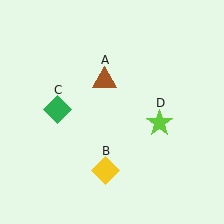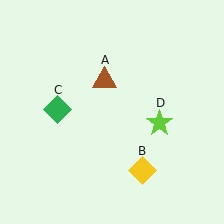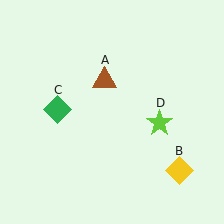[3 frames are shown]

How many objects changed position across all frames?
1 object changed position: yellow diamond (object B).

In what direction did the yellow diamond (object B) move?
The yellow diamond (object B) moved right.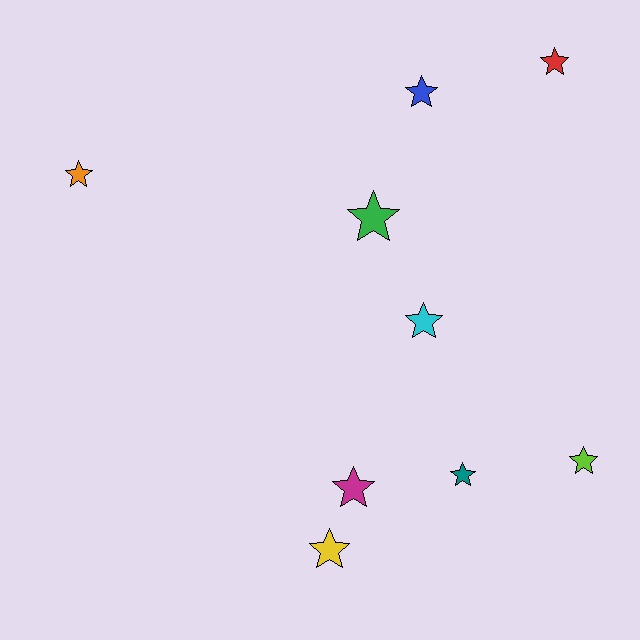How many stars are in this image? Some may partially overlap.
There are 9 stars.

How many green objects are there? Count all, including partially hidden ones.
There is 1 green object.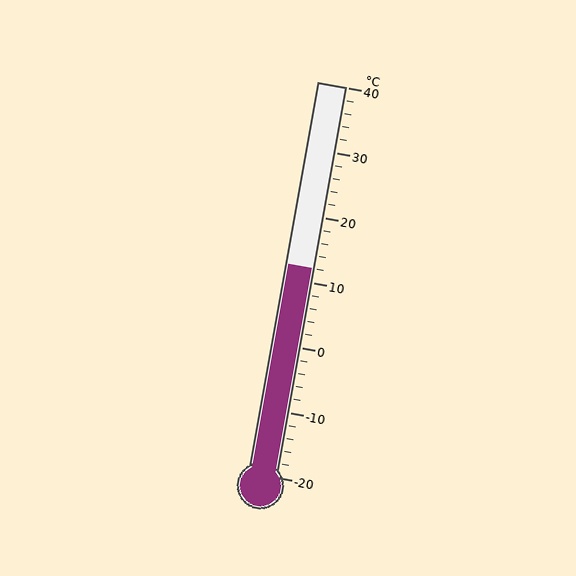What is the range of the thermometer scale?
The thermometer scale ranges from -20°C to 40°C.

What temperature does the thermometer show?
The thermometer shows approximately 12°C.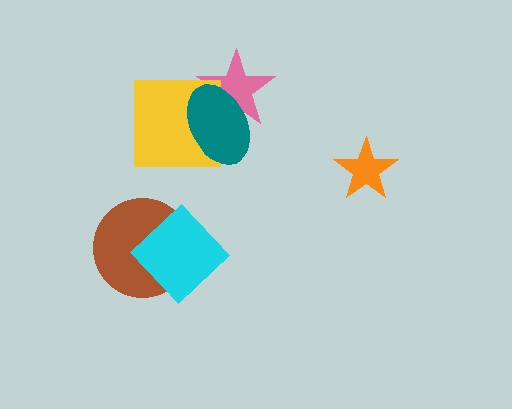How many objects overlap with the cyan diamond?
1 object overlaps with the cyan diamond.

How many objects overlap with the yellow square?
2 objects overlap with the yellow square.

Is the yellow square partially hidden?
Yes, it is partially covered by another shape.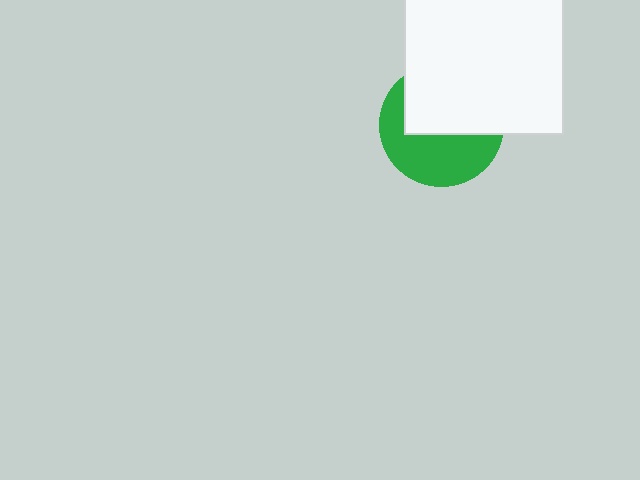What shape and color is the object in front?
The object in front is a white rectangle.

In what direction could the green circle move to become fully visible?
The green circle could move down. That would shift it out from behind the white rectangle entirely.